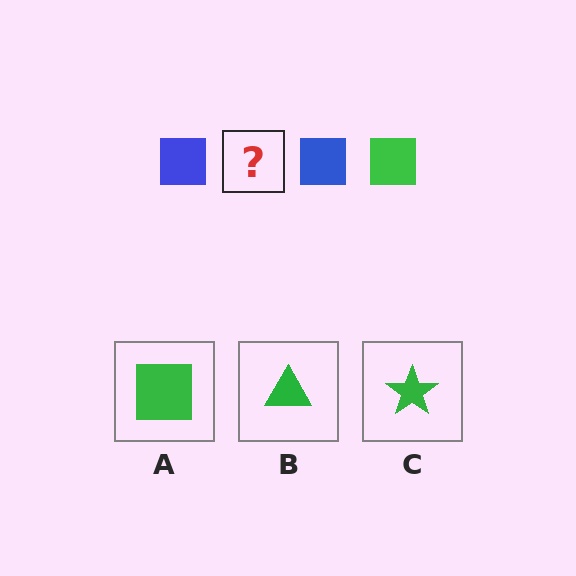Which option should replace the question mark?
Option A.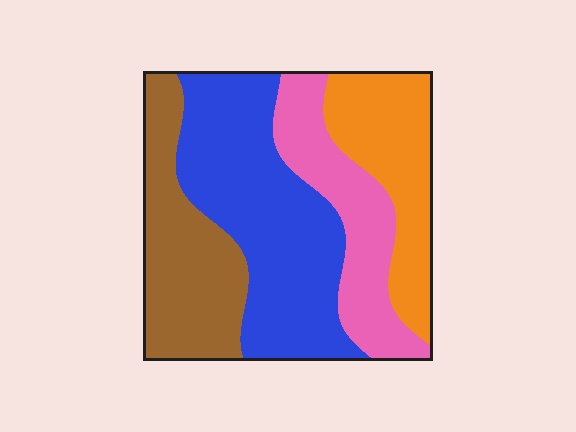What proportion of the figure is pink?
Pink takes up about one fifth (1/5) of the figure.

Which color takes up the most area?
Blue, at roughly 35%.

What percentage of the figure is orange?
Orange covers roughly 20% of the figure.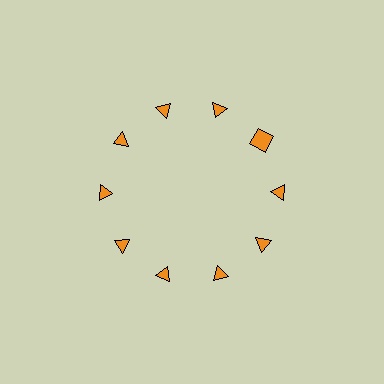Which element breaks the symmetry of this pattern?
The orange square at roughly the 2 o'clock position breaks the symmetry. All other shapes are orange triangles.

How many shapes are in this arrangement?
There are 10 shapes arranged in a ring pattern.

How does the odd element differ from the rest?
It has a different shape: square instead of triangle.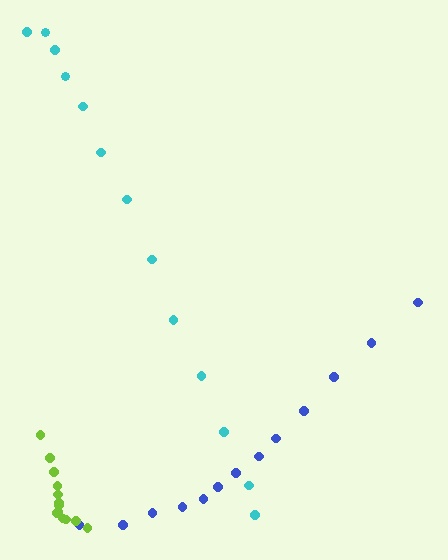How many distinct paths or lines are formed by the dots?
There are 3 distinct paths.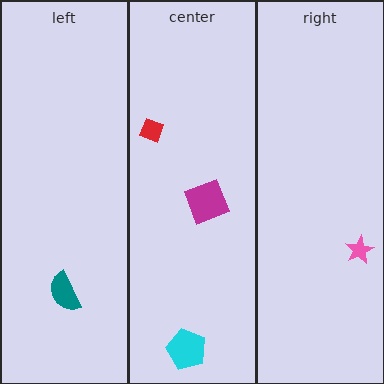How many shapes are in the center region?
3.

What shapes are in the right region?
The pink star.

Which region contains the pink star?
The right region.